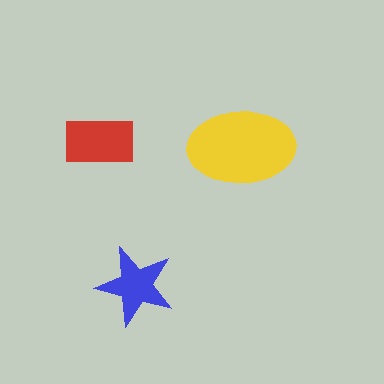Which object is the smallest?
The blue star.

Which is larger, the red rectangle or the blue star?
The red rectangle.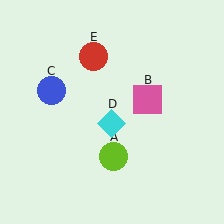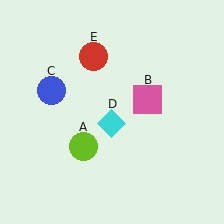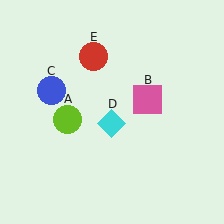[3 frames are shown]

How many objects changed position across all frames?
1 object changed position: lime circle (object A).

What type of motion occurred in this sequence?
The lime circle (object A) rotated clockwise around the center of the scene.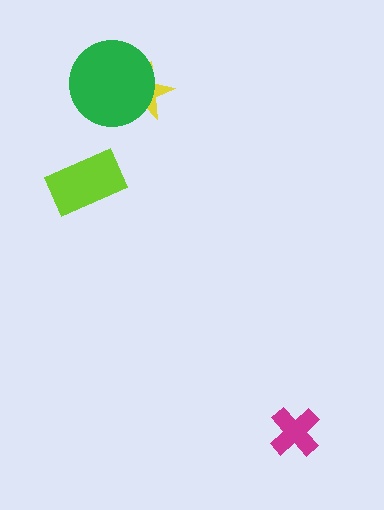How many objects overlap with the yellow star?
1 object overlaps with the yellow star.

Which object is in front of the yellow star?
The green circle is in front of the yellow star.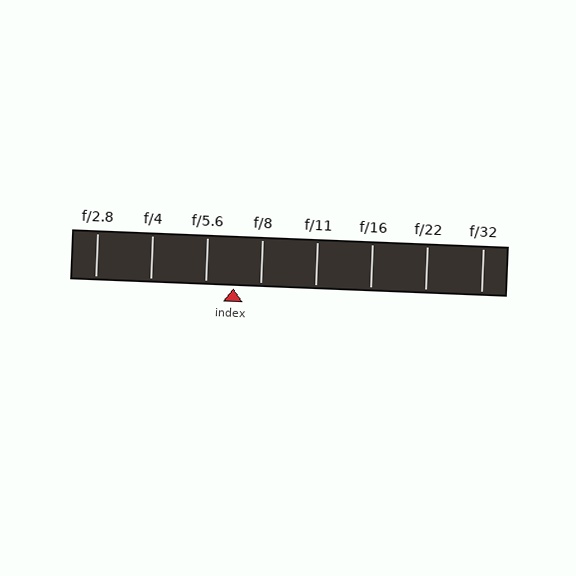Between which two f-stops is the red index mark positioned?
The index mark is between f/5.6 and f/8.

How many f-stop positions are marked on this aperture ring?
There are 8 f-stop positions marked.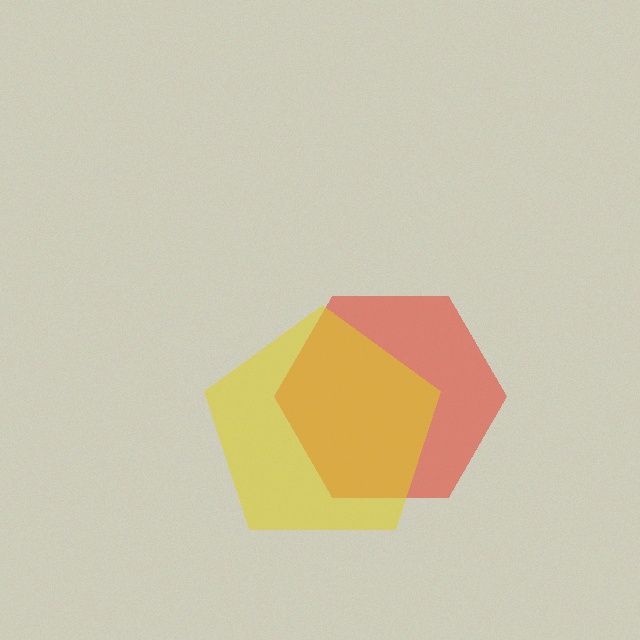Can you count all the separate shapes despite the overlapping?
Yes, there are 2 separate shapes.